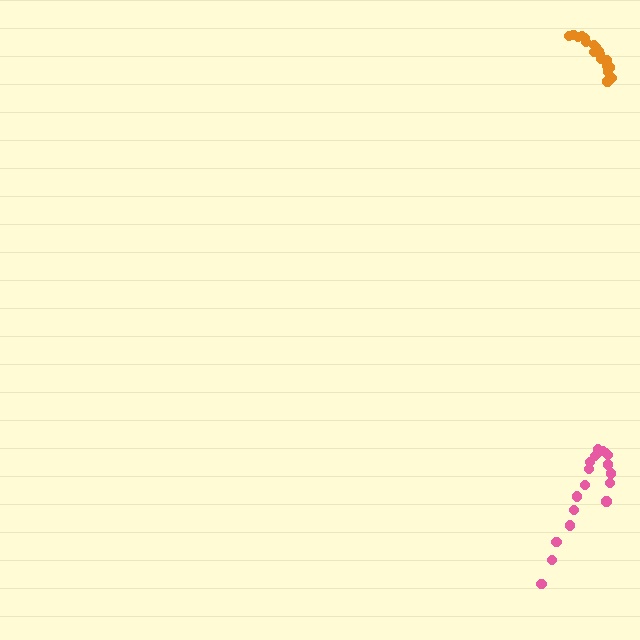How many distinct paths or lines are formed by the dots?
There are 2 distinct paths.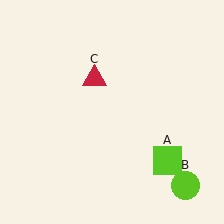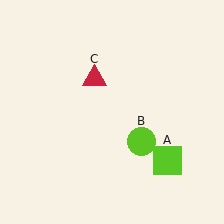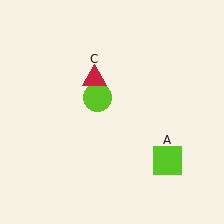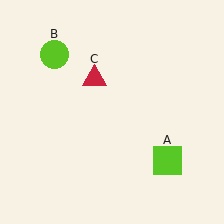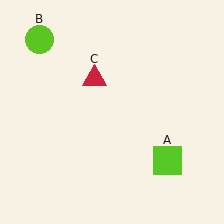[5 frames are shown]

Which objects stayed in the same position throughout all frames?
Lime square (object A) and red triangle (object C) remained stationary.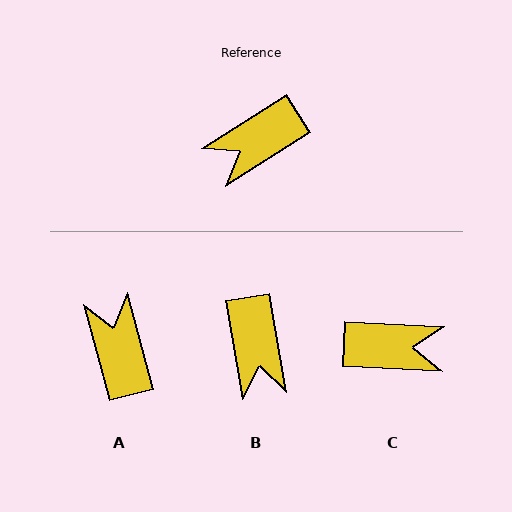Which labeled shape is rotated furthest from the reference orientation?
C, about 145 degrees away.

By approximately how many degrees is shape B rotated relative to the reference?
Approximately 67 degrees counter-clockwise.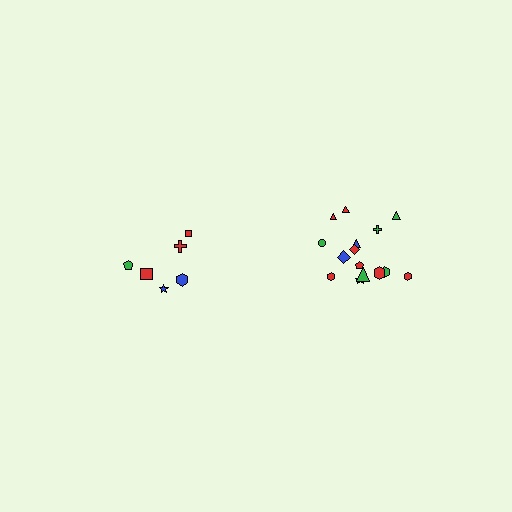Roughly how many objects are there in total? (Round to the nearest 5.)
Roughly 20 objects in total.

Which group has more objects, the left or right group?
The right group.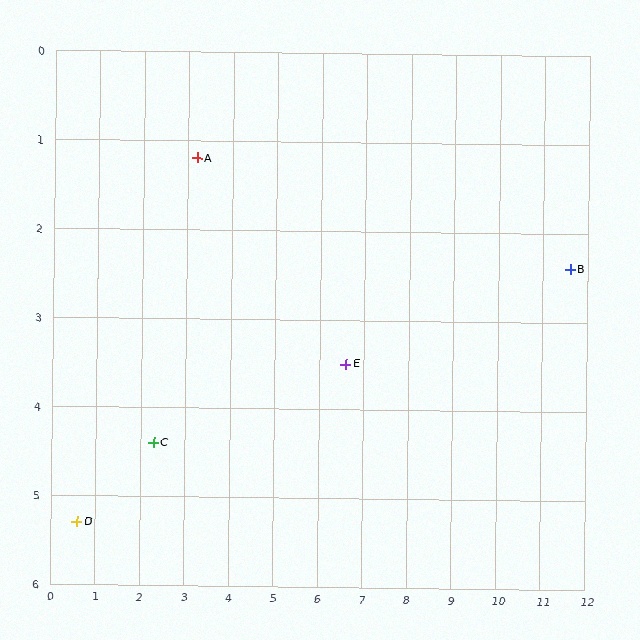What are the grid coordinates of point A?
Point A is at approximately (3.2, 1.2).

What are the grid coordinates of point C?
Point C is at approximately (2.3, 4.4).